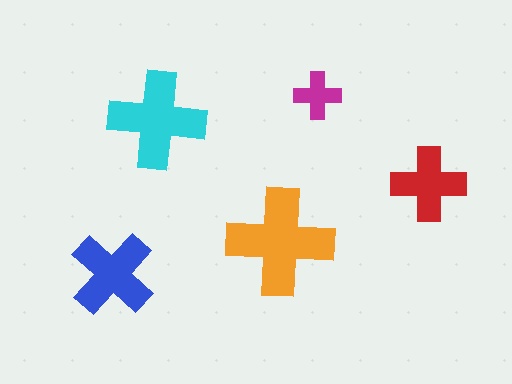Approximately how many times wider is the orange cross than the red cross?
About 1.5 times wider.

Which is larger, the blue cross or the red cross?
The blue one.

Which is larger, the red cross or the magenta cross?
The red one.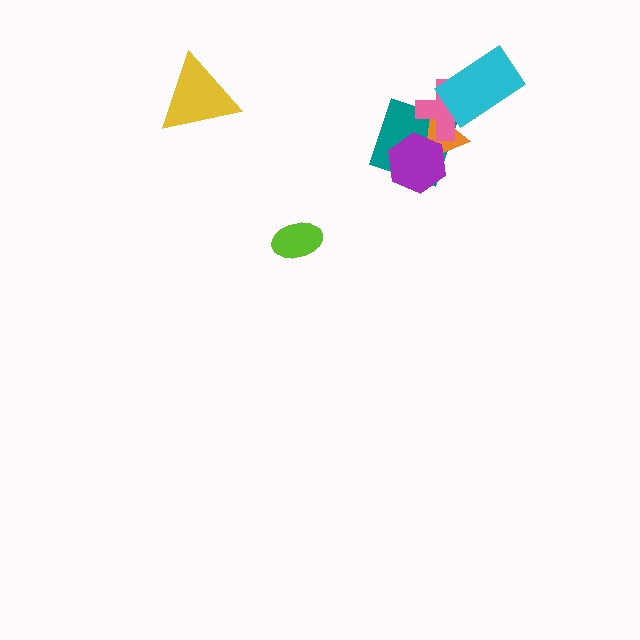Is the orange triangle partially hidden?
Yes, it is partially covered by another shape.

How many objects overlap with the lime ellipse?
0 objects overlap with the lime ellipse.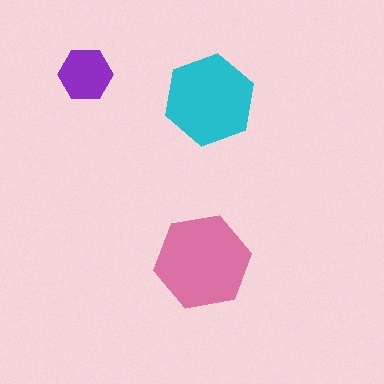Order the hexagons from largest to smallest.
the pink one, the cyan one, the purple one.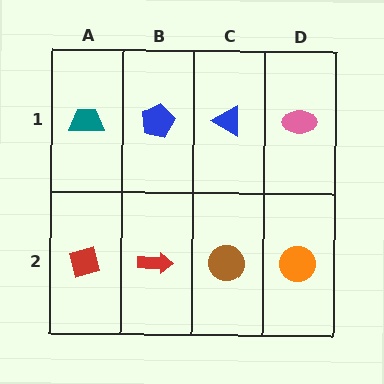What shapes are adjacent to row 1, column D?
An orange circle (row 2, column D), a blue triangle (row 1, column C).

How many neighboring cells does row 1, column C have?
3.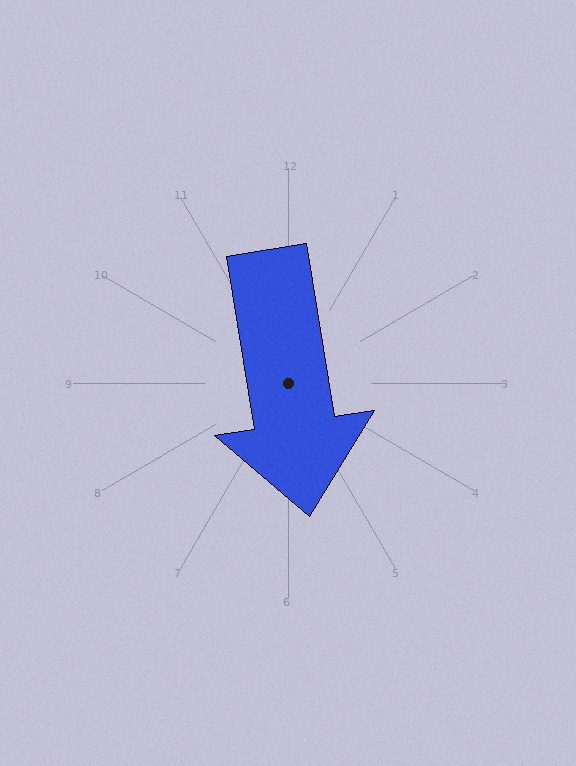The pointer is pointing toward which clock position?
Roughly 6 o'clock.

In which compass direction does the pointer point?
South.